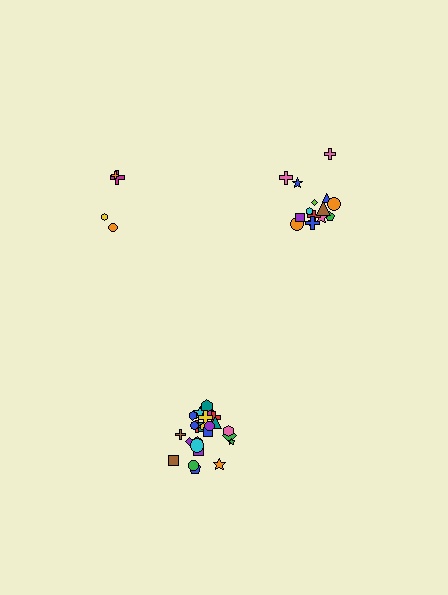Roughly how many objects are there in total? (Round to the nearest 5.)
Roughly 45 objects in total.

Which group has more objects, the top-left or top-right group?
The top-right group.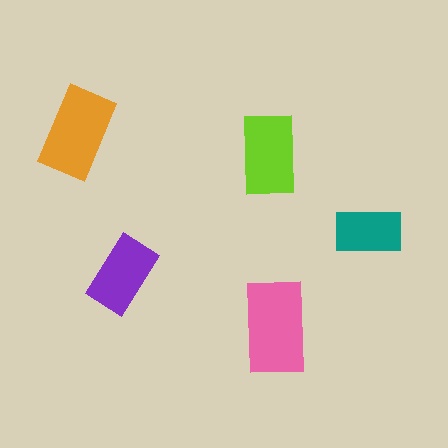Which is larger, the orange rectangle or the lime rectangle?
The orange one.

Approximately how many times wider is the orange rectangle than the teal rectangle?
About 1.5 times wider.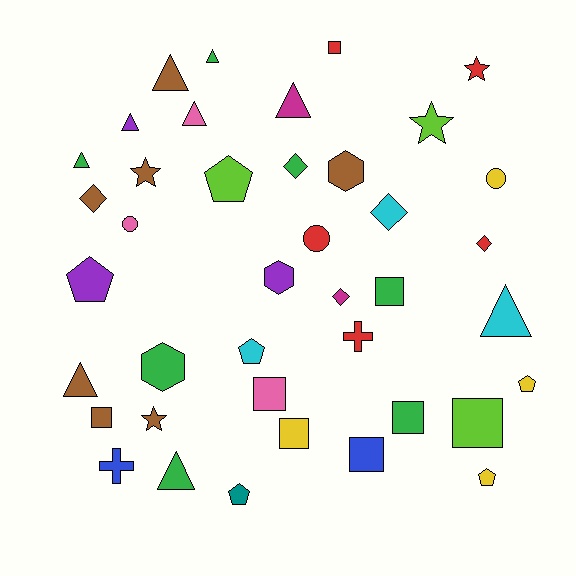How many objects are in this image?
There are 40 objects.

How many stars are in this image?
There are 4 stars.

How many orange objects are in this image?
There are no orange objects.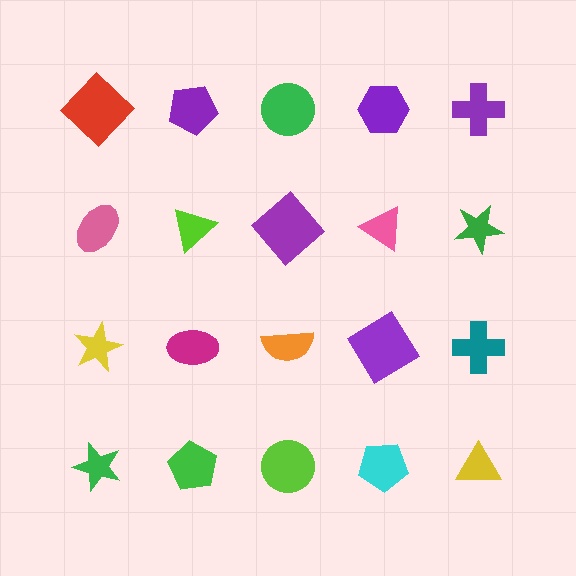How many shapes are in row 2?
5 shapes.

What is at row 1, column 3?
A green circle.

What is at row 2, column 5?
A green star.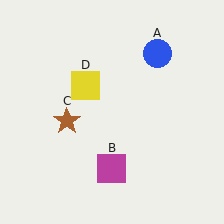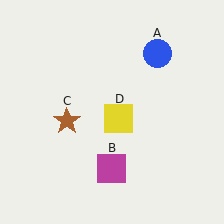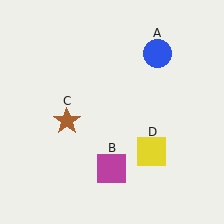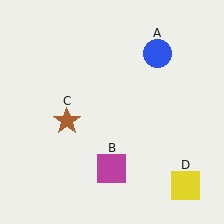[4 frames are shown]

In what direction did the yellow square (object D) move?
The yellow square (object D) moved down and to the right.